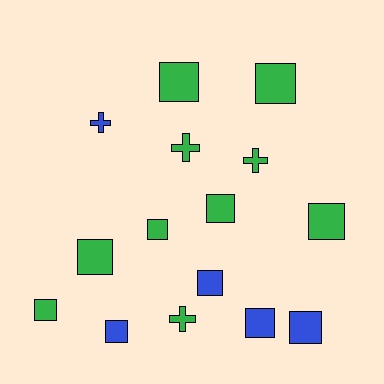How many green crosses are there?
There are 3 green crosses.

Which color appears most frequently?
Green, with 10 objects.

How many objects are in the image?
There are 15 objects.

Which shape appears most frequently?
Square, with 11 objects.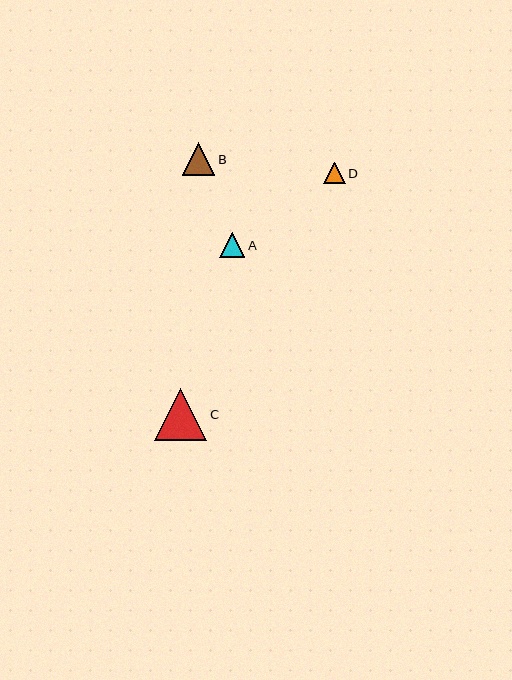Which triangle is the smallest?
Triangle D is the smallest with a size of approximately 21 pixels.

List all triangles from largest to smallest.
From largest to smallest: C, B, A, D.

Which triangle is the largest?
Triangle C is the largest with a size of approximately 52 pixels.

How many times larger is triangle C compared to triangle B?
Triangle C is approximately 1.6 times the size of triangle B.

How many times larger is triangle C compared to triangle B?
Triangle C is approximately 1.6 times the size of triangle B.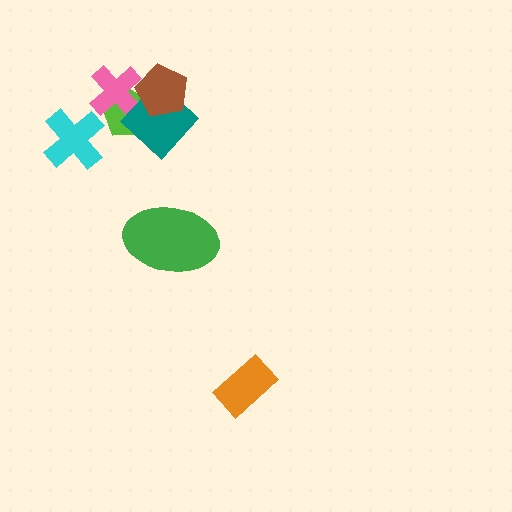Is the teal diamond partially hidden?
Yes, it is partially covered by another shape.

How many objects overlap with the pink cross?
3 objects overlap with the pink cross.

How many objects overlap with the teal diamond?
3 objects overlap with the teal diamond.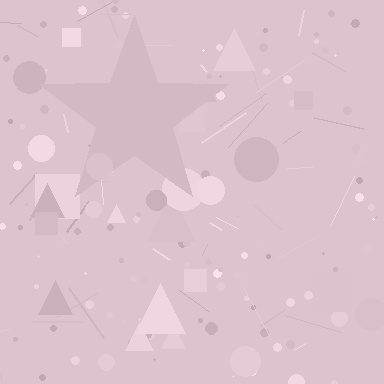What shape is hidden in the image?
A star is hidden in the image.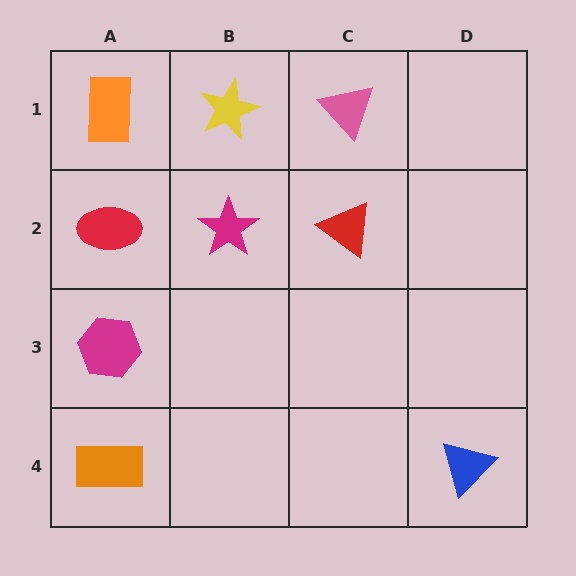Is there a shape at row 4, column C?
No, that cell is empty.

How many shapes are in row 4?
2 shapes.